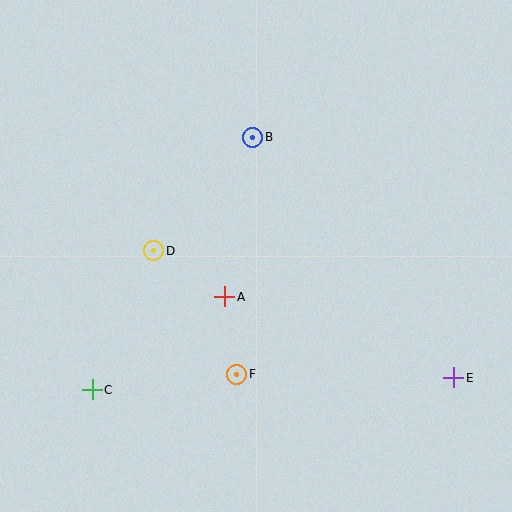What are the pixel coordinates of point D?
Point D is at (154, 251).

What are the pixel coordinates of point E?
Point E is at (454, 378).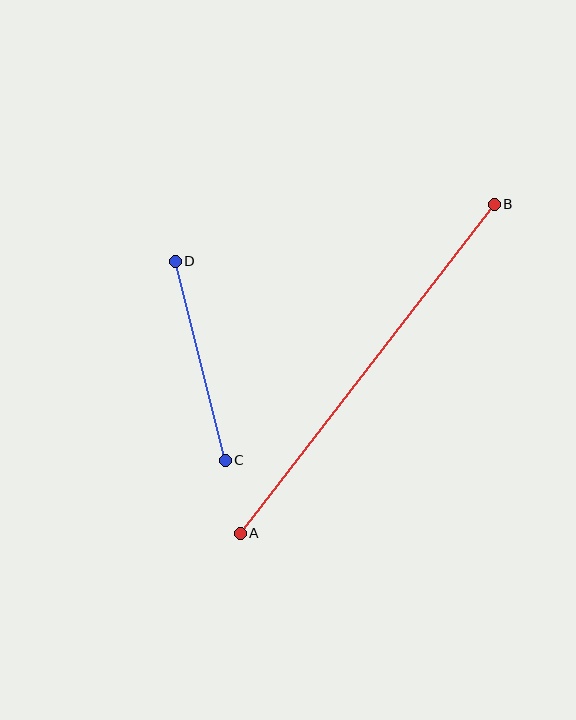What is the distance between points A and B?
The distance is approximately 416 pixels.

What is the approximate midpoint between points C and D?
The midpoint is at approximately (200, 361) pixels.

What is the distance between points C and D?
The distance is approximately 205 pixels.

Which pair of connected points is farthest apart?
Points A and B are farthest apart.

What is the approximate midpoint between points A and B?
The midpoint is at approximately (367, 369) pixels.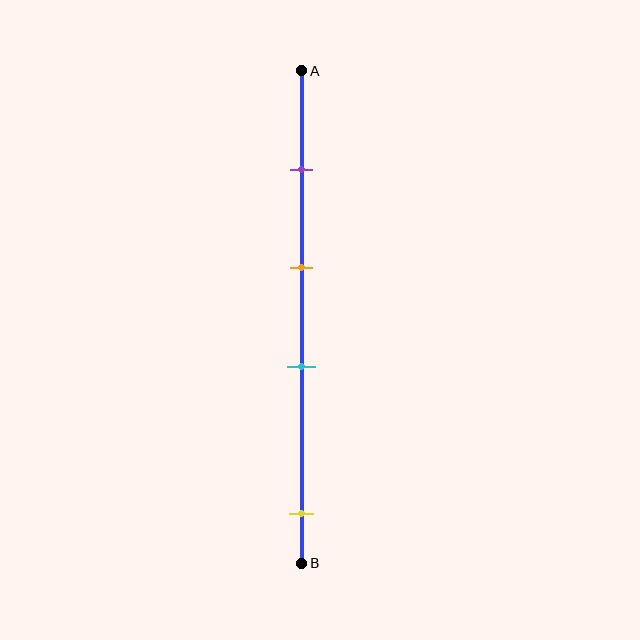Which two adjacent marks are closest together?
The orange and cyan marks are the closest adjacent pair.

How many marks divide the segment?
There are 4 marks dividing the segment.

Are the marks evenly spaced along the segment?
No, the marks are not evenly spaced.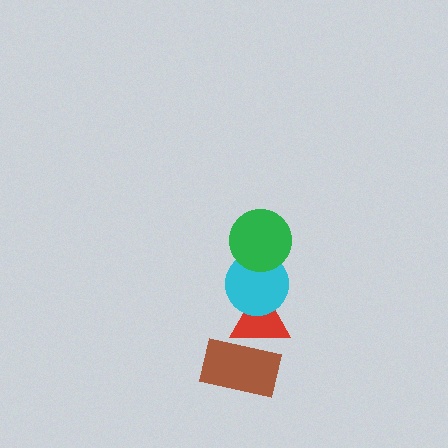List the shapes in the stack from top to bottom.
From top to bottom: the green circle, the cyan circle, the red triangle, the brown rectangle.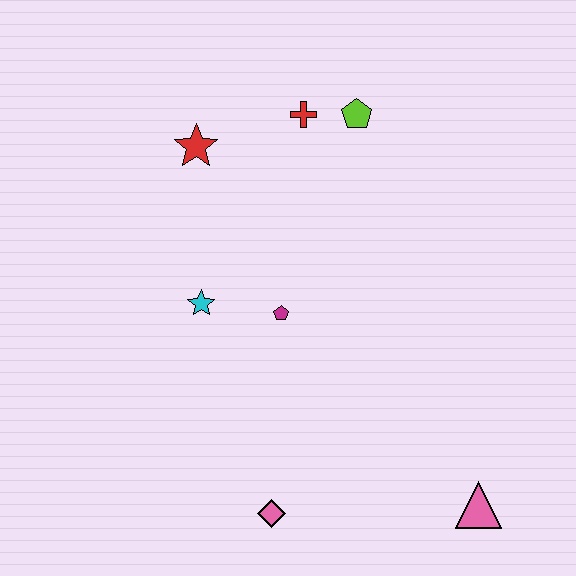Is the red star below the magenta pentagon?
No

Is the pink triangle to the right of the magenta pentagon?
Yes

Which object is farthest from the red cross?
The pink triangle is farthest from the red cross.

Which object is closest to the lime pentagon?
The red cross is closest to the lime pentagon.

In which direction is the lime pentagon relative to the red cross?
The lime pentagon is to the right of the red cross.